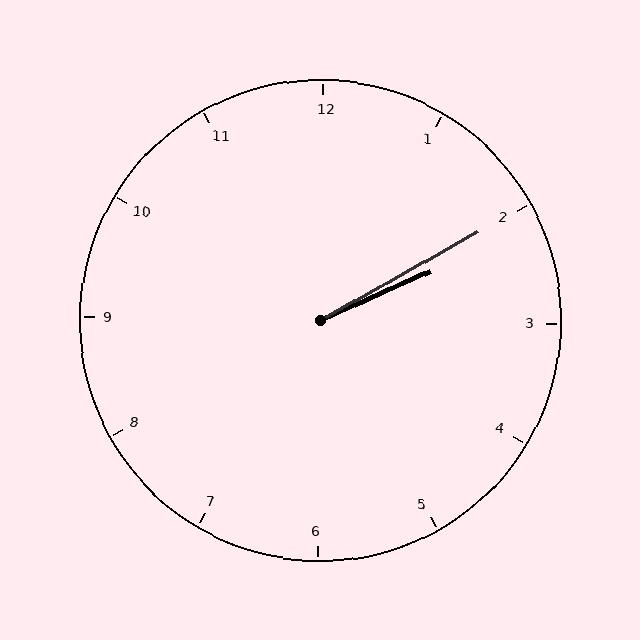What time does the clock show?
2:10.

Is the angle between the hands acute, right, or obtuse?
It is acute.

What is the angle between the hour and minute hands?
Approximately 5 degrees.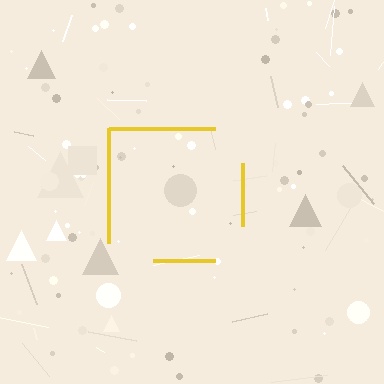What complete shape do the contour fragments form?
The contour fragments form a square.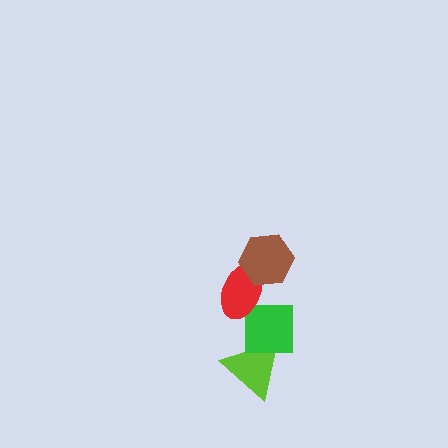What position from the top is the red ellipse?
The red ellipse is 2nd from the top.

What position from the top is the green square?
The green square is 3rd from the top.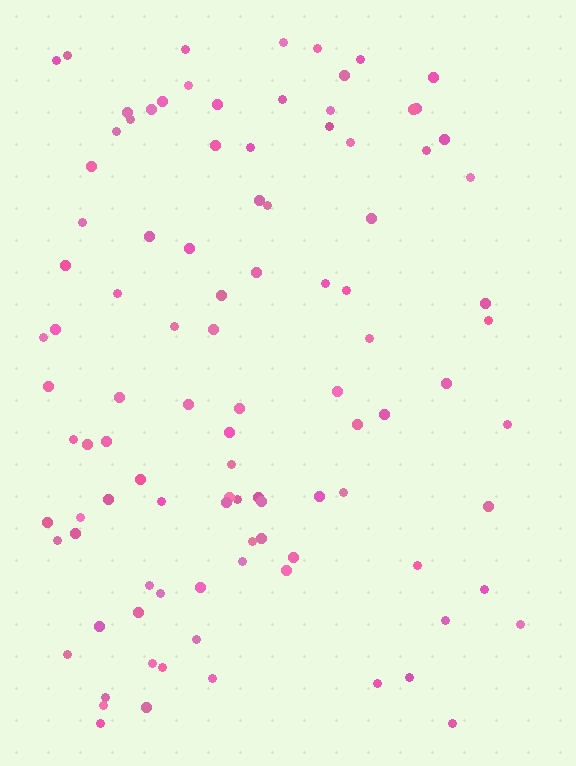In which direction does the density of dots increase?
From right to left, with the left side densest.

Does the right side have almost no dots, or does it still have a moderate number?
Still a moderate number, just noticeably fewer than the left.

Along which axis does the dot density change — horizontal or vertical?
Horizontal.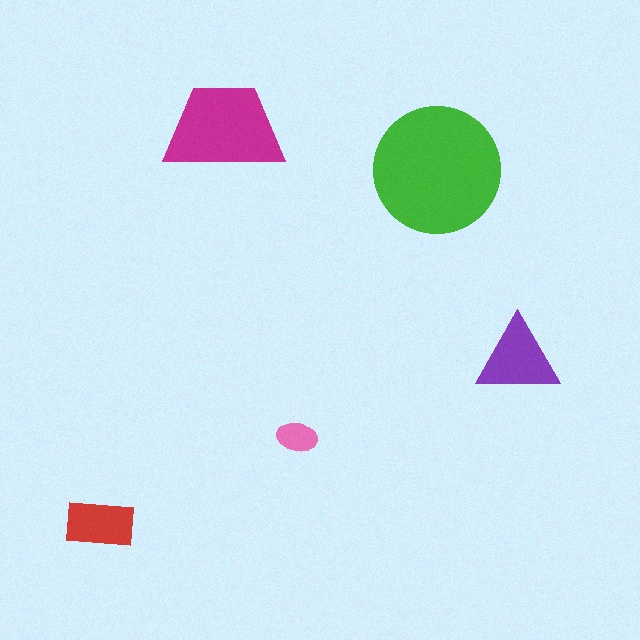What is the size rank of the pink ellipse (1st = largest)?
5th.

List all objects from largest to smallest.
The green circle, the magenta trapezoid, the purple triangle, the red rectangle, the pink ellipse.